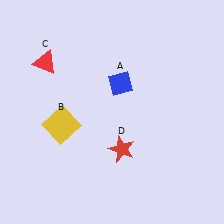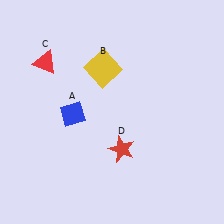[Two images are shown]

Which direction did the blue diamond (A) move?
The blue diamond (A) moved left.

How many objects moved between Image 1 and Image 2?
2 objects moved between the two images.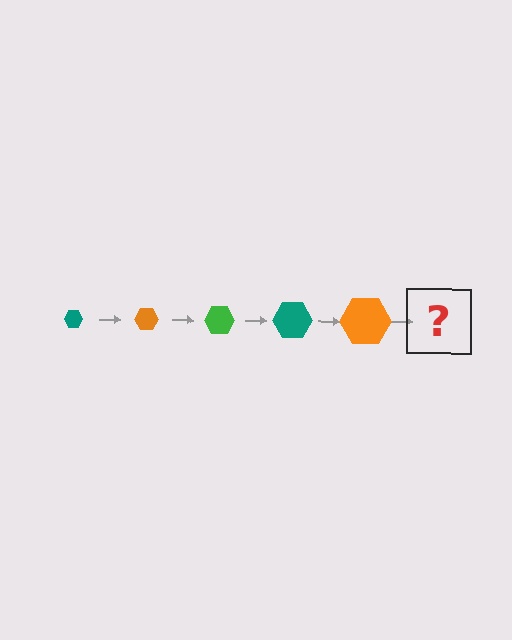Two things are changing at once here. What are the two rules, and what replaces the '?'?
The two rules are that the hexagon grows larger each step and the color cycles through teal, orange, and green. The '?' should be a green hexagon, larger than the previous one.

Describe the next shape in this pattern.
It should be a green hexagon, larger than the previous one.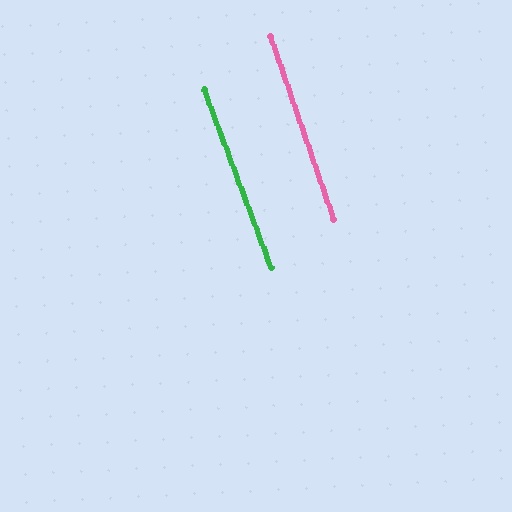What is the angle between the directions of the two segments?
Approximately 2 degrees.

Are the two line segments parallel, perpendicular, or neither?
Parallel — their directions differ by only 1.9°.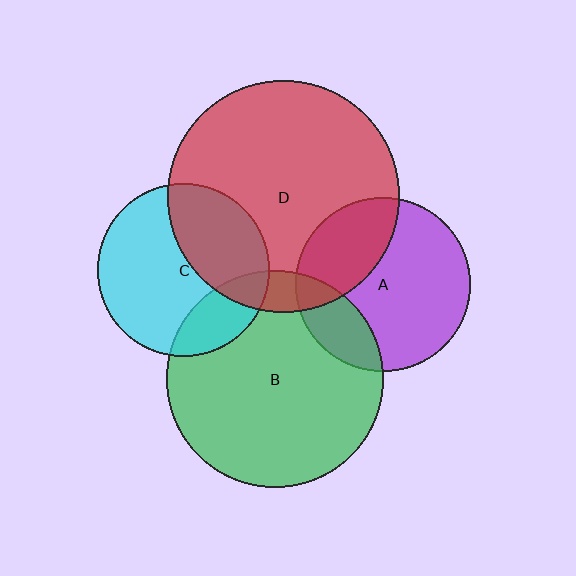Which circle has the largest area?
Circle D (red).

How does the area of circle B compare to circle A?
Approximately 1.5 times.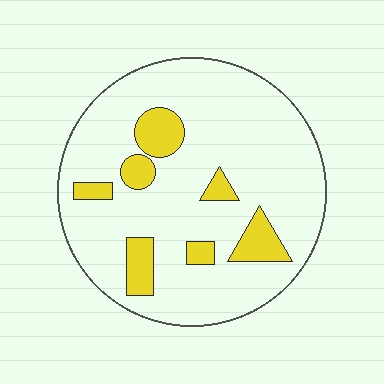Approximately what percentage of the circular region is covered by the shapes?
Approximately 15%.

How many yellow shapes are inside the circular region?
7.